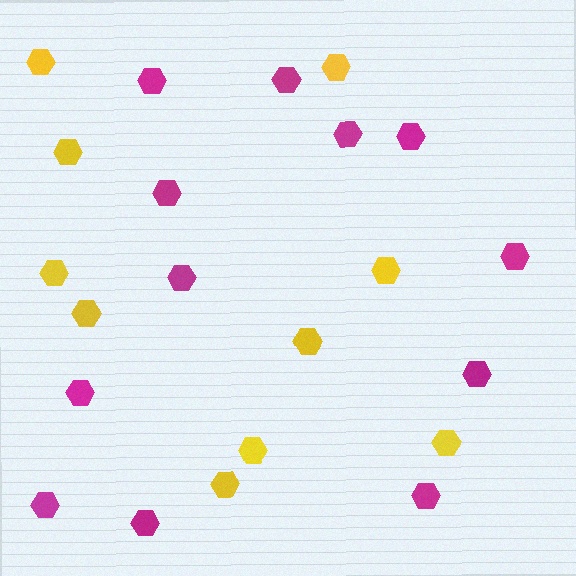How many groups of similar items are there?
There are 2 groups: one group of yellow hexagons (10) and one group of magenta hexagons (12).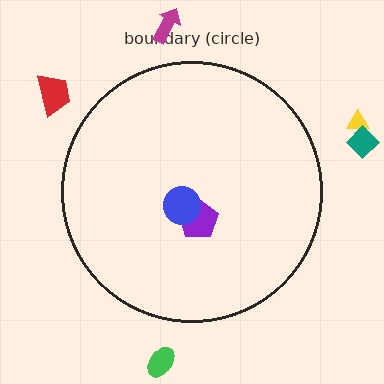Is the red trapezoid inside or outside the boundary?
Outside.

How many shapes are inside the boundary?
2 inside, 5 outside.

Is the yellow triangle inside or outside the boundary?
Outside.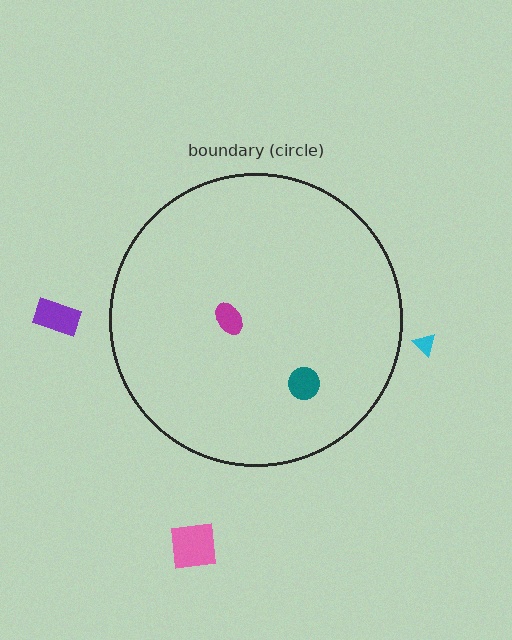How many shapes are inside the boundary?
2 inside, 3 outside.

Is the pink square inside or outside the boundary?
Outside.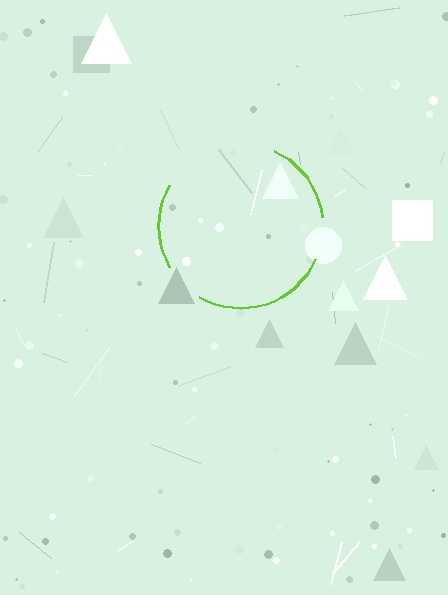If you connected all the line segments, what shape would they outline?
They would outline a circle.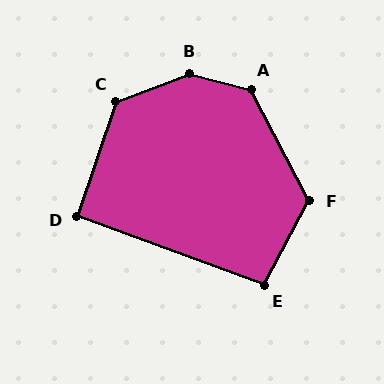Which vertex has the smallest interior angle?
D, at approximately 91 degrees.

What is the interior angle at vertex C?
Approximately 130 degrees (obtuse).